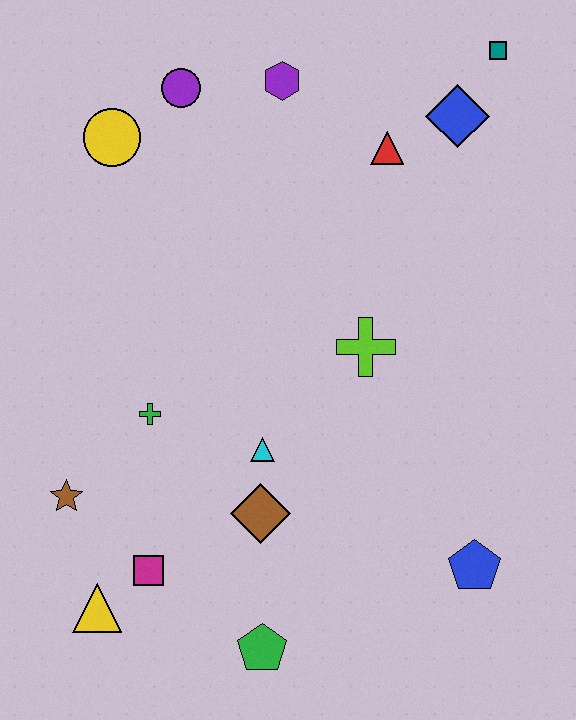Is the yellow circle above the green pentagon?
Yes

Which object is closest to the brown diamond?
The cyan triangle is closest to the brown diamond.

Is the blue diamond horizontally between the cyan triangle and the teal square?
Yes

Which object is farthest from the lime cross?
The yellow triangle is farthest from the lime cross.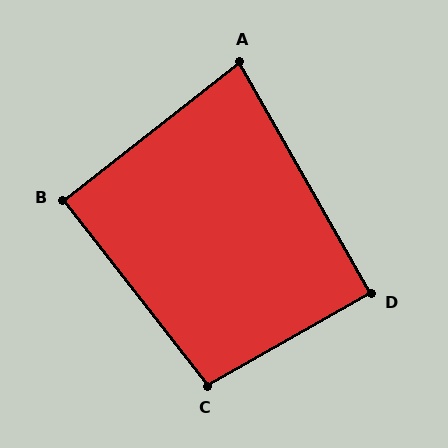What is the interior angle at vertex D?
Approximately 90 degrees (approximately right).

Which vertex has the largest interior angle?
C, at approximately 99 degrees.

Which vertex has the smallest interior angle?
A, at approximately 81 degrees.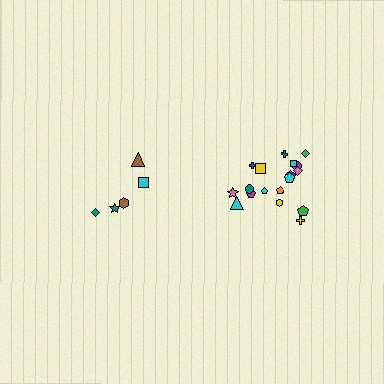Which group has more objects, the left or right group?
The right group.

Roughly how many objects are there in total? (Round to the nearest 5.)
Roughly 25 objects in total.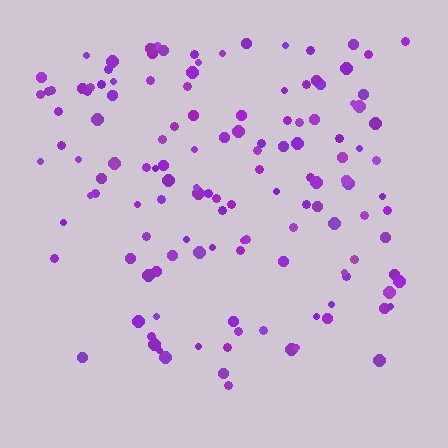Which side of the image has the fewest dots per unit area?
The bottom.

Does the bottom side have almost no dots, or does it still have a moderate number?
Still a moderate number, just noticeably fewer than the top.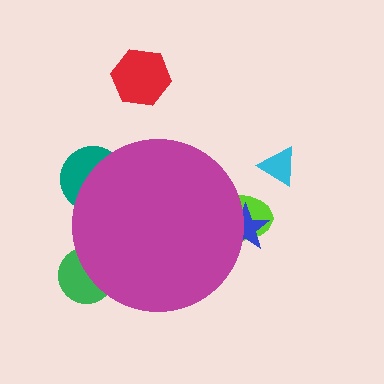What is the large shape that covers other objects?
A magenta circle.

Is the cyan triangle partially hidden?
No, the cyan triangle is fully visible.